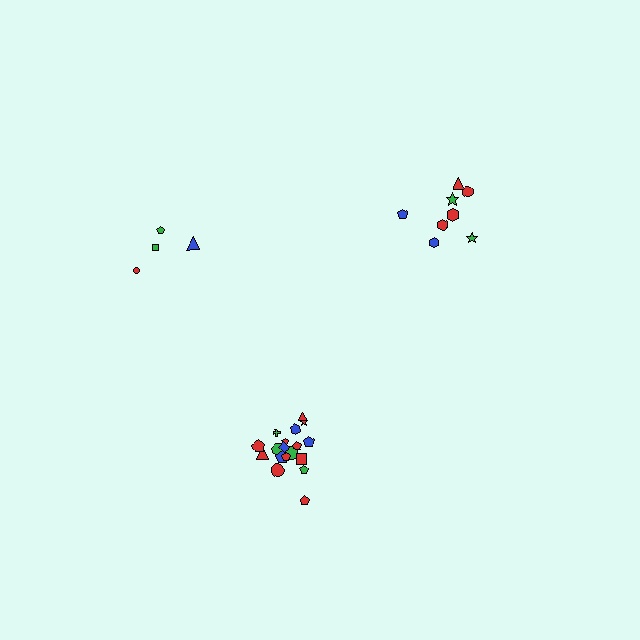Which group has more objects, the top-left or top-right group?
The top-right group.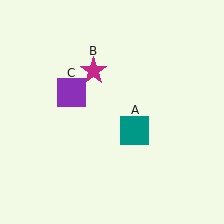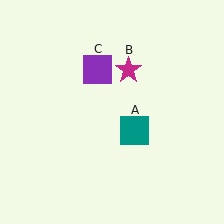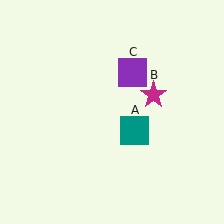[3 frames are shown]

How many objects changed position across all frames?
2 objects changed position: magenta star (object B), purple square (object C).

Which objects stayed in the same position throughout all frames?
Teal square (object A) remained stationary.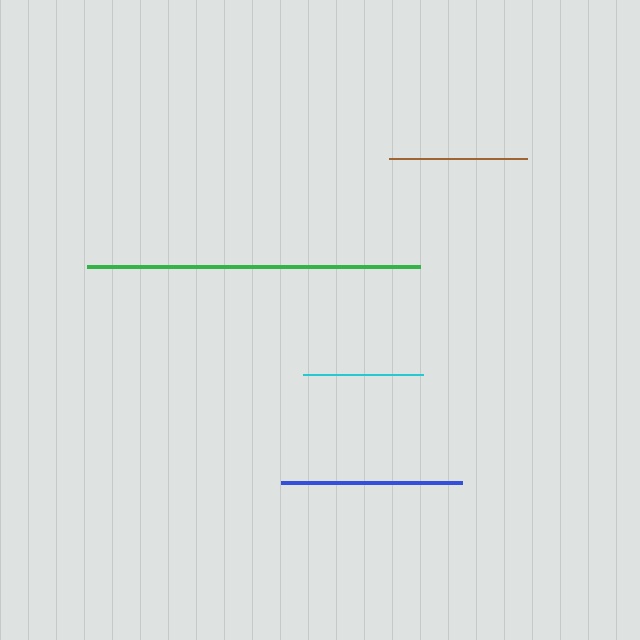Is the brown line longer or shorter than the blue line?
The blue line is longer than the brown line.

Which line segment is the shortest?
The cyan line is the shortest at approximately 120 pixels.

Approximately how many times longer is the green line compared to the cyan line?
The green line is approximately 2.8 times the length of the cyan line.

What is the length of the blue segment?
The blue segment is approximately 181 pixels long.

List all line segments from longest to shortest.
From longest to shortest: green, blue, brown, cyan.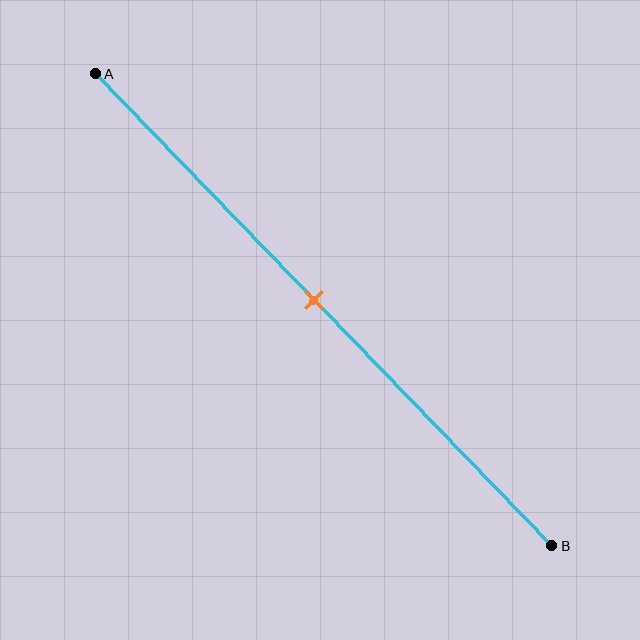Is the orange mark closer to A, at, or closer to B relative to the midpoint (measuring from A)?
The orange mark is approximately at the midpoint of segment AB.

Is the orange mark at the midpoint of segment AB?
Yes, the mark is approximately at the midpoint.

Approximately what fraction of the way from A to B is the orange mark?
The orange mark is approximately 50% of the way from A to B.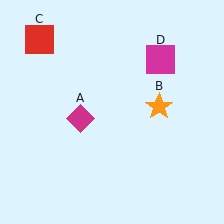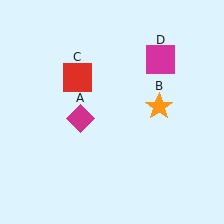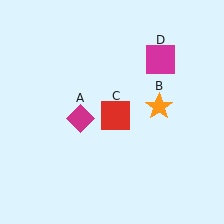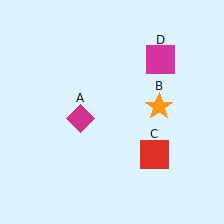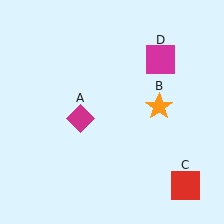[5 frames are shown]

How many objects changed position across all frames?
1 object changed position: red square (object C).